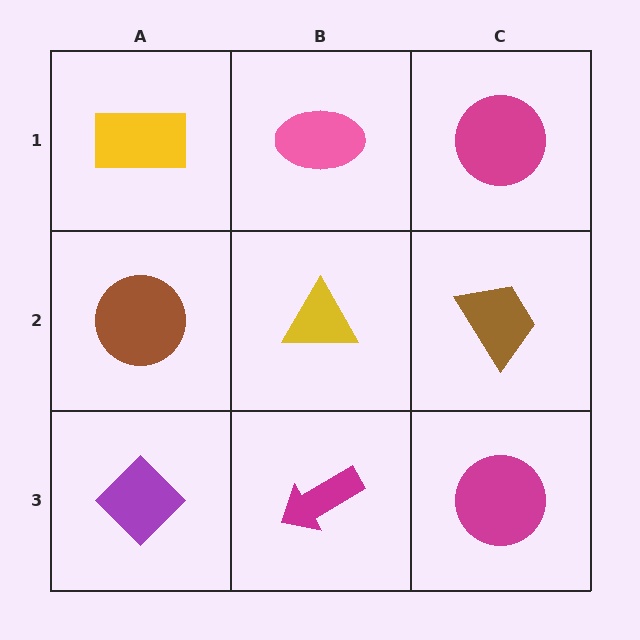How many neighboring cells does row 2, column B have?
4.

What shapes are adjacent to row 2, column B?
A pink ellipse (row 1, column B), a magenta arrow (row 3, column B), a brown circle (row 2, column A), a brown trapezoid (row 2, column C).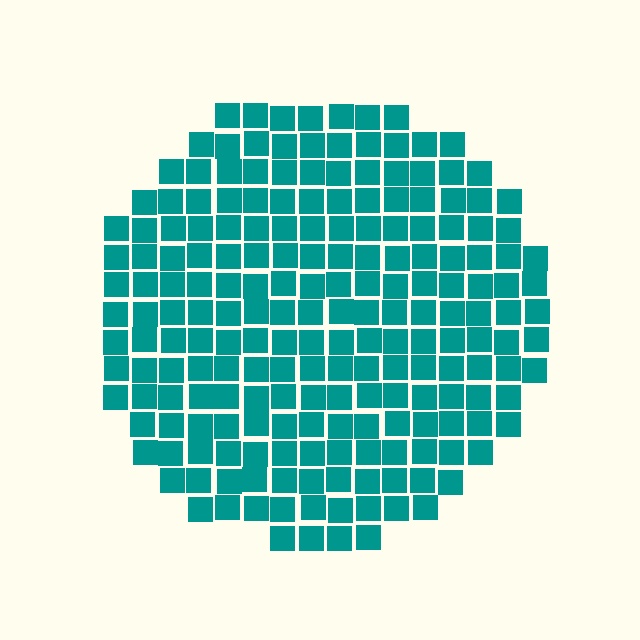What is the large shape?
The large shape is a circle.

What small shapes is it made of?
It is made of small squares.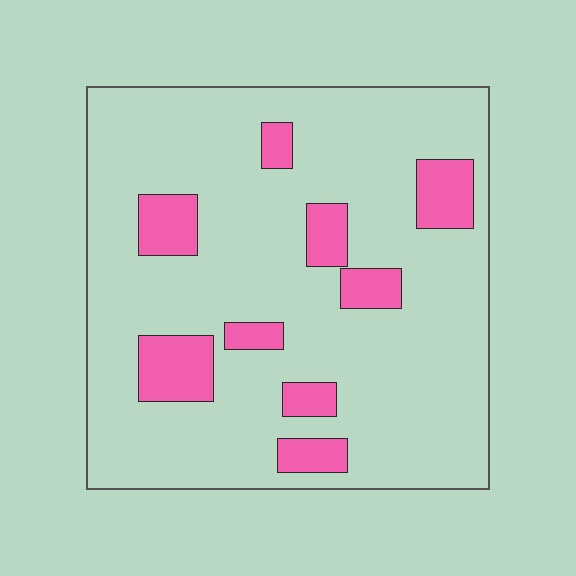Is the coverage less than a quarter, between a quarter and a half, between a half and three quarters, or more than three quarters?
Less than a quarter.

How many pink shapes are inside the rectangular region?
9.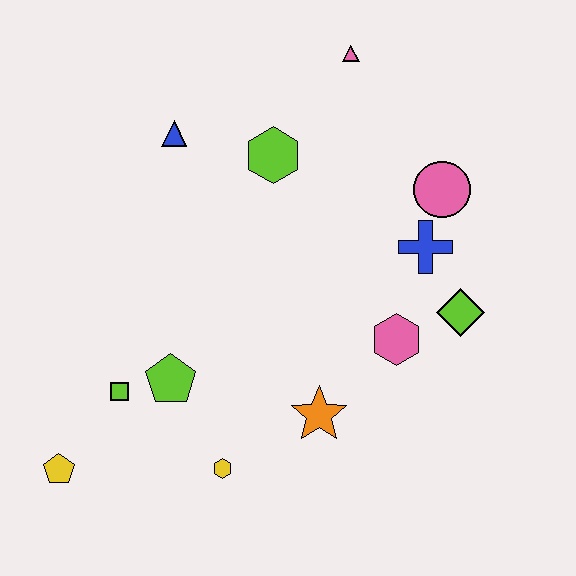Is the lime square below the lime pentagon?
Yes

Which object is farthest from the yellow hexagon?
The pink triangle is farthest from the yellow hexagon.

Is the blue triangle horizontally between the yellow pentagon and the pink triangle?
Yes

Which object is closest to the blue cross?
The pink circle is closest to the blue cross.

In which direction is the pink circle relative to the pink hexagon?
The pink circle is above the pink hexagon.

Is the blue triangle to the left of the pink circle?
Yes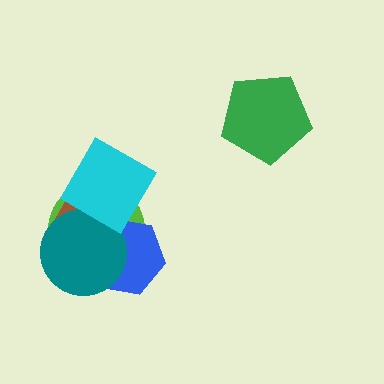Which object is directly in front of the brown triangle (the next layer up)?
The teal circle is directly in front of the brown triangle.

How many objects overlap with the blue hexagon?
4 objects overlap with the blue hexagon.